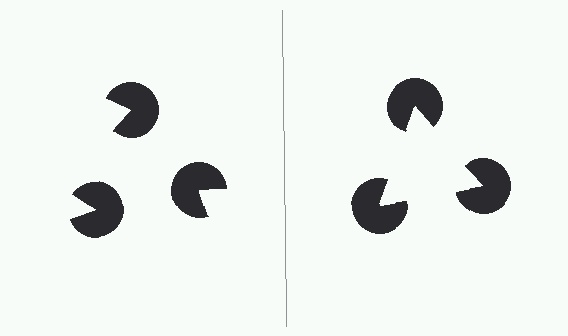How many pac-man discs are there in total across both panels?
6 — 3 on each side.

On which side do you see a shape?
An illusory triangle appears on the right side. On the left side the wedge cuts are rotated, so no coherent shape forms.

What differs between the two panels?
The pac-man discs are positioned identically on both sides; only the wedge orientations differ. On the right they align to a triangle; on the left they are misaligned.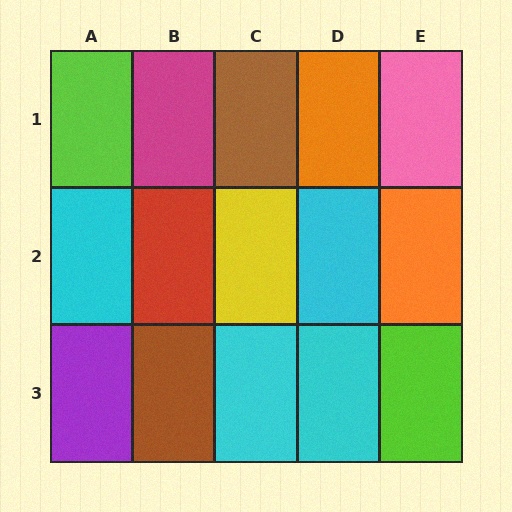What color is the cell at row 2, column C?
Yellow.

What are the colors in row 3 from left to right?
Purple, brown, cyan, cyan, lime.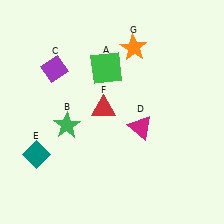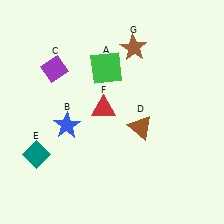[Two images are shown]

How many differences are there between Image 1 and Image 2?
There are 3 differences between the two images.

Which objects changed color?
B changed from green to blue. D changed from magenta to brown. G changed from orange to brown.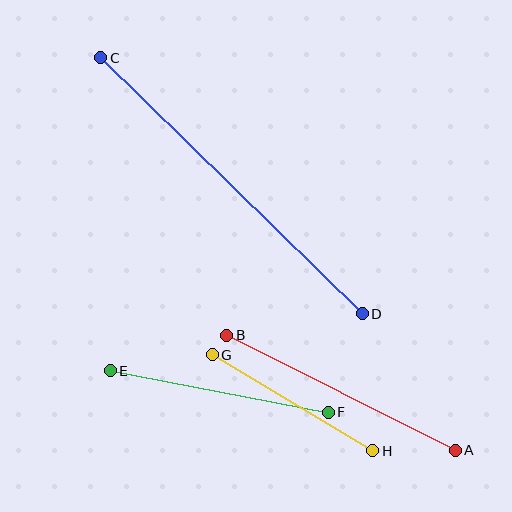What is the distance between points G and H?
The distance is approximately 187 pixels.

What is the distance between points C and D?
The distance is approximately 366 pixels.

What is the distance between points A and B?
The distance is approximately 256 pixels.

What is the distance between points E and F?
The distance is approximately 222 pixels.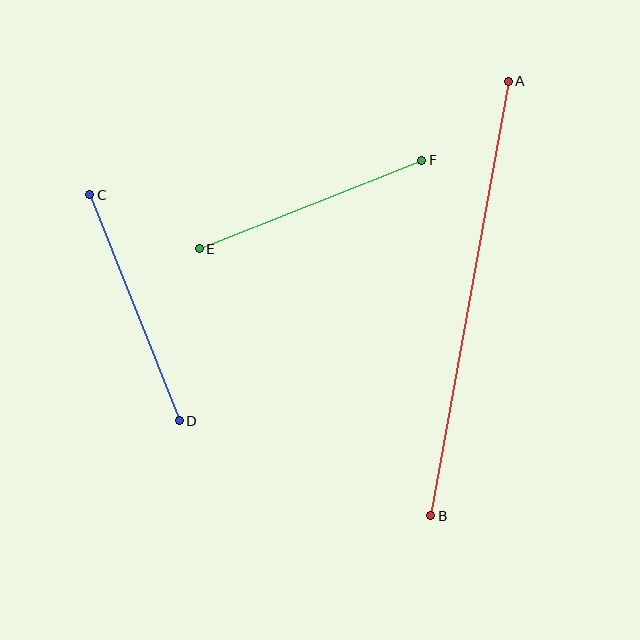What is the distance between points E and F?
The distance is approximately 240 pixels.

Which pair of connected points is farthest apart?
Points A and B are farthest apart.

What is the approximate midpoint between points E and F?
The midpoint is at approximately (310, 205) pixels.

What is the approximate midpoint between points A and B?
The midpoint is at approximately (470, 298) pixels.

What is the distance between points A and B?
The distance is approximately 441 pixels.